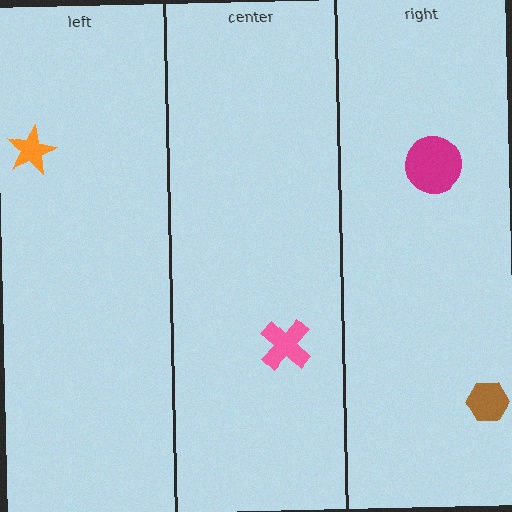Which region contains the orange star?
The left region.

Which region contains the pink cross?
The center region.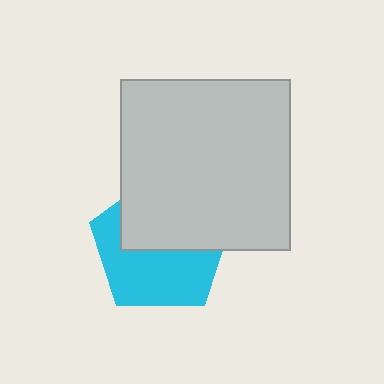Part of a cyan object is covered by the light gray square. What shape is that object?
It is a pentagon.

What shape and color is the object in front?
The object in front is a light gray square.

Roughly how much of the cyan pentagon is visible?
About half of it is visible (roughly 51%).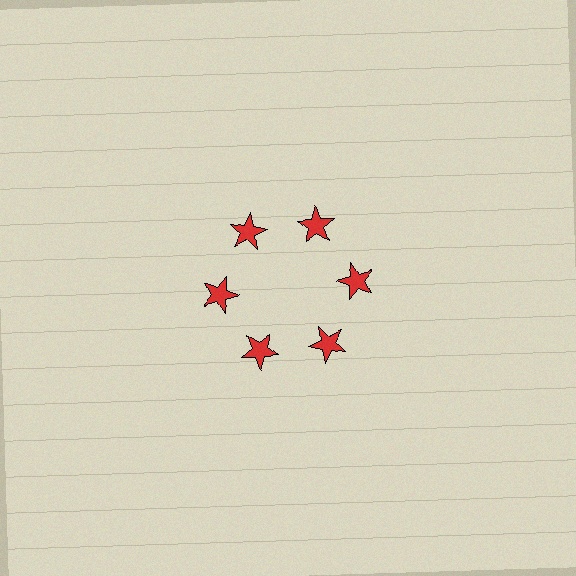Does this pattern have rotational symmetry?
Yes, this pattern has 6-fold rotational symmetry. It looks the same after rotating 60 degrees around the center.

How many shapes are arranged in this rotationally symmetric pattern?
There are 6 shapes, arranged in 6 groups of 1.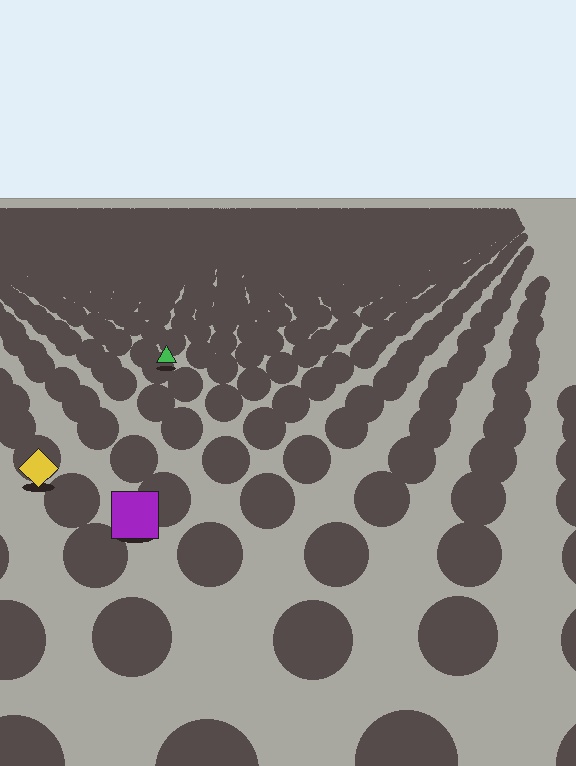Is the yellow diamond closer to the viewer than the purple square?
No. The purple square is closer — you can tell from the texture gradient: the ground texture is coarser near it.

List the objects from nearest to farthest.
From nearest to farthest: the purple square, the yellow diamond, the green triangle.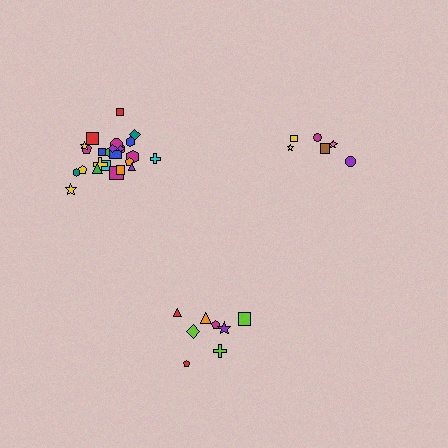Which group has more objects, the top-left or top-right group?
The top-left group.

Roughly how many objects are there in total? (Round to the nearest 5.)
Roughly 40 objects in total.